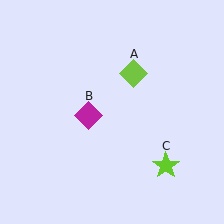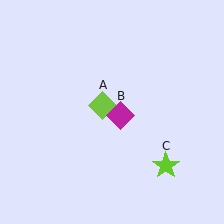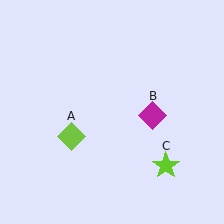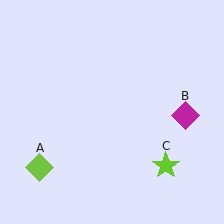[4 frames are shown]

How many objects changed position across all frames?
2 objects changed position: lime diamond (object A), magenta diamond (object B).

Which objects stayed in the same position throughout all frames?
Lime star (object C) remained stationary.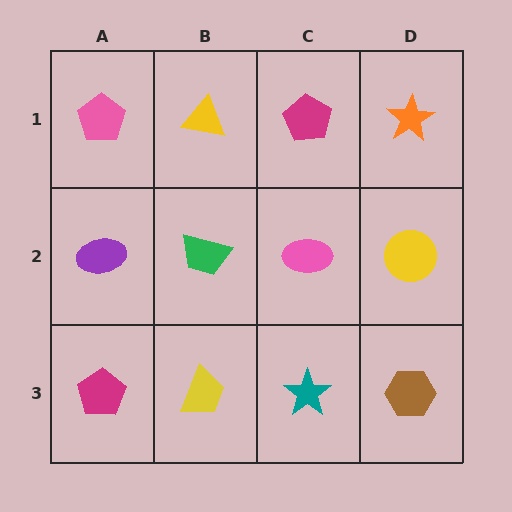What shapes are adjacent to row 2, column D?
An orange star (row 1, column D), a brown hexagon (row 3, column D), a pink ellipse (row 2, column C).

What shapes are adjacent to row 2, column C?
A magenta pentagon (row 1, column C), a teal star (row 3, column C), a green trapezoid (row 2, column B), a yellow circle (row 2, column D).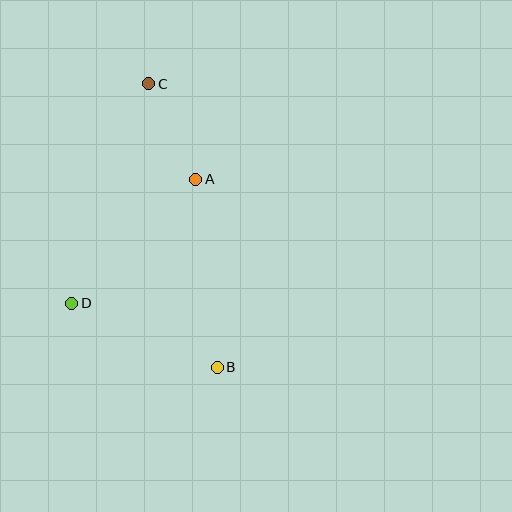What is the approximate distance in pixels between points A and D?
The distance between A and D is approximately 175 pixels.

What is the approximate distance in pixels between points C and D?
The distance between C and D is approximately 233 pixels.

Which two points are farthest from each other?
Points B and C are farthest from each other.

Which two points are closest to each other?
Points A and C are closest to each other.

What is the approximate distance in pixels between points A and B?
The distance between A and B is approximately 189 pixels.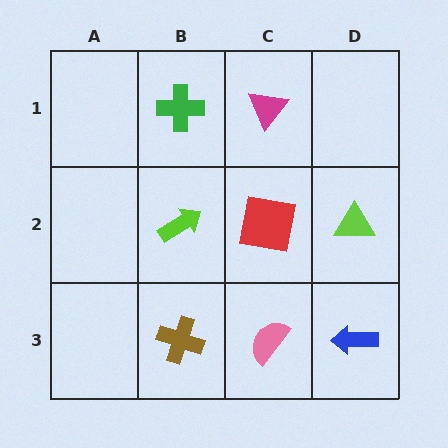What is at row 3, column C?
A pink semicircle.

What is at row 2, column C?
A red square.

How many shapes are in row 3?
3 shapes.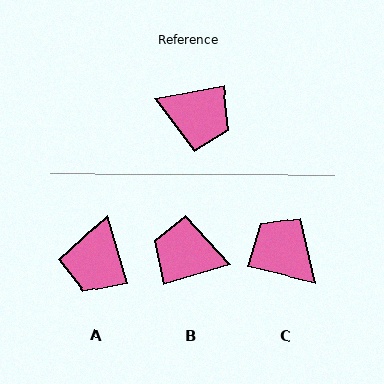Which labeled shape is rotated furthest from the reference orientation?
B, about 174 degrees away.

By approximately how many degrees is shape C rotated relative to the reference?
Approximately 157 degrees counter-clockwise.